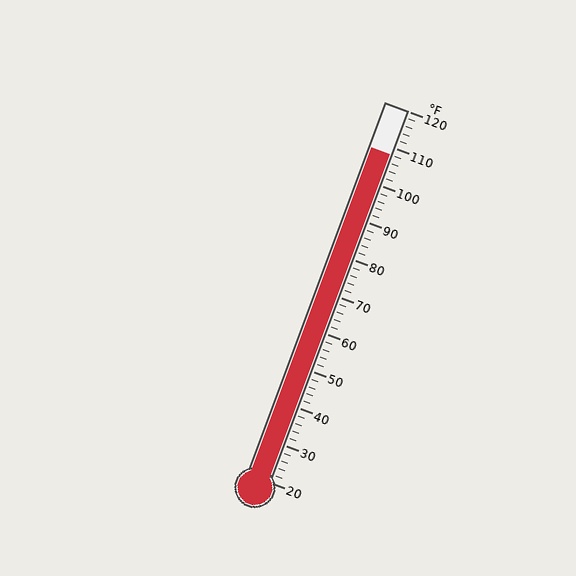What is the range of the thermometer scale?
The thermometer scale ranges from 20°F to 120°F.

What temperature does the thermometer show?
The thermometer shows approximately 108°F.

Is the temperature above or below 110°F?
The temperature is below 110°F.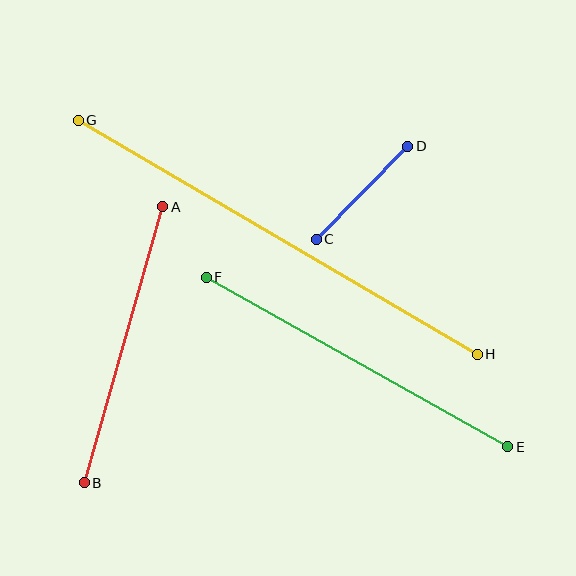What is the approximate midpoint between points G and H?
The midpoint is at approximately (278, 237) pixels.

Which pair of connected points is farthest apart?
Points G and H are farthest apart.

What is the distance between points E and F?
The distance is approximately 346 pixels.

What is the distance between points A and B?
The distance is approximately 287 pixels.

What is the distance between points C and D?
The distance is approximately 131 pixels.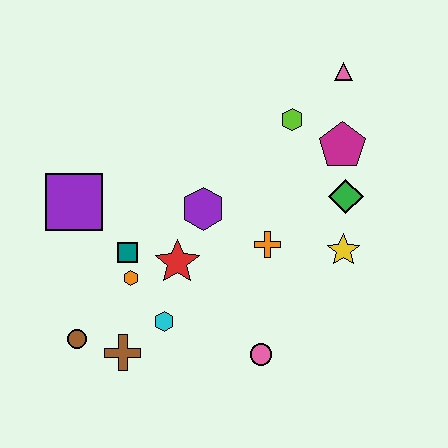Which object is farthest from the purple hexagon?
The pink triangle is farthest from the purple hexagon.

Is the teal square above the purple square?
No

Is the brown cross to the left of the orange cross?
Yes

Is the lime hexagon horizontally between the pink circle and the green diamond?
Yes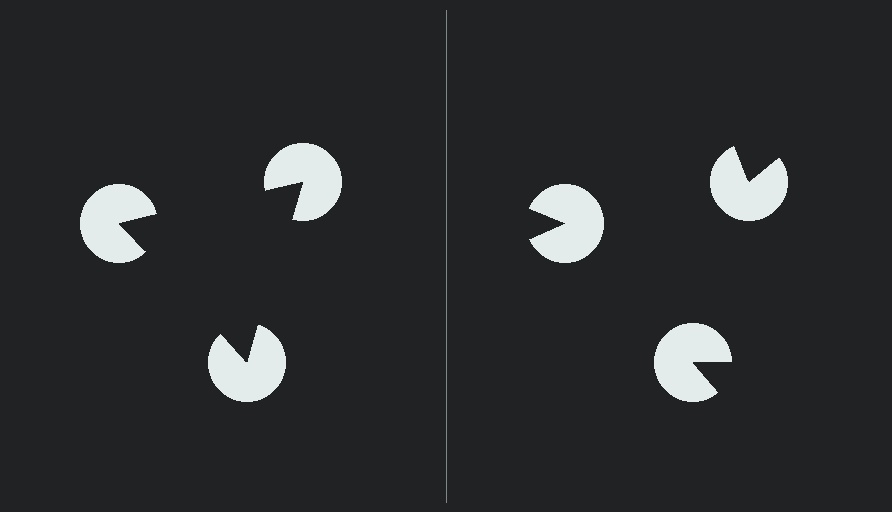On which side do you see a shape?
An illusory triangle appears on the left side. On the right side the wedge cuts are rotated, so no coherent shape forms.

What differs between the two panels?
The pac-man discs are positioned identically on both sides; only the wedge orientations differ. On the left they align to a triangle; on the right they are misaligned.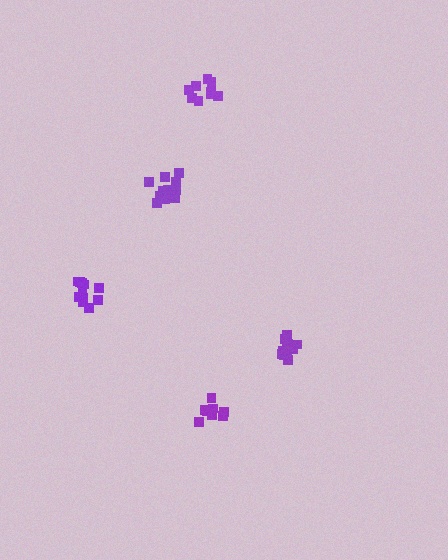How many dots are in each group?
Group 1: 11 dots, Group 2: 13 dots, Group 3: 12 dots, Group 4: 9 dots, Group 5: 10 dots (55 total).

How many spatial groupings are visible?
There are 5 spatial groupings.